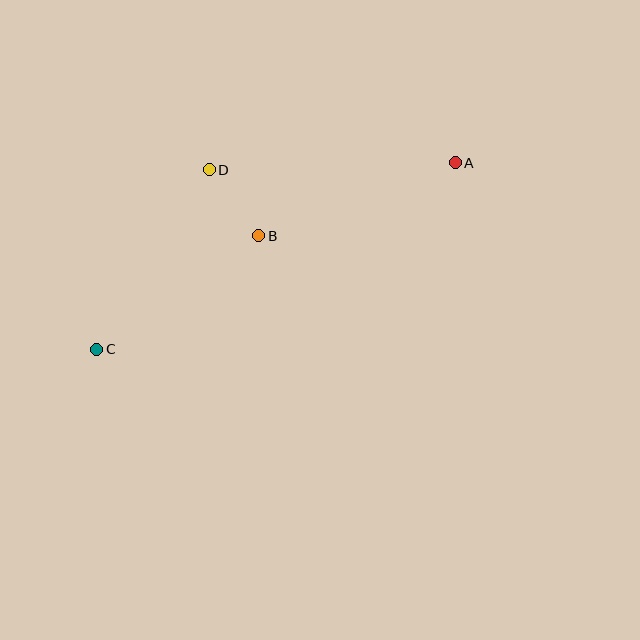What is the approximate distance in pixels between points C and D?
The distance between C and D is approximately 212 pixels.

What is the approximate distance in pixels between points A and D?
The distance between A and D is approximately 246 pixels.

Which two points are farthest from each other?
Points A and C are farthest from each other.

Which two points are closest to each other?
Points B and D are closest to each other.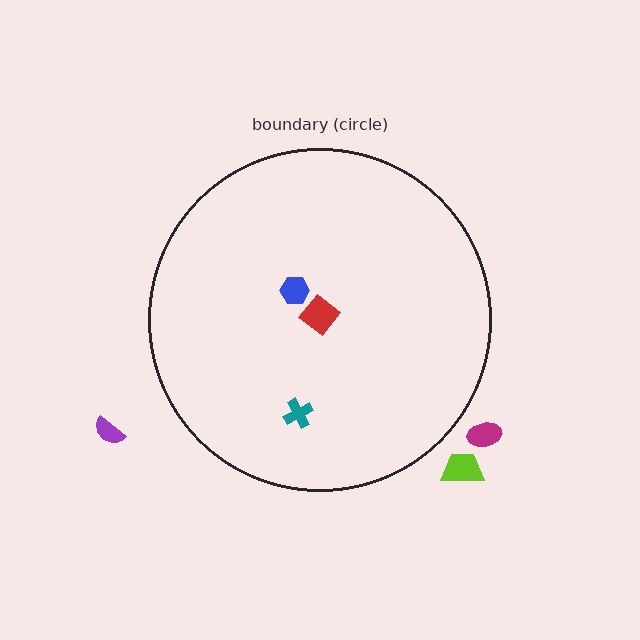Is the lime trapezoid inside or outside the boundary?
Outside.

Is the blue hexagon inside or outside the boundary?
Inside.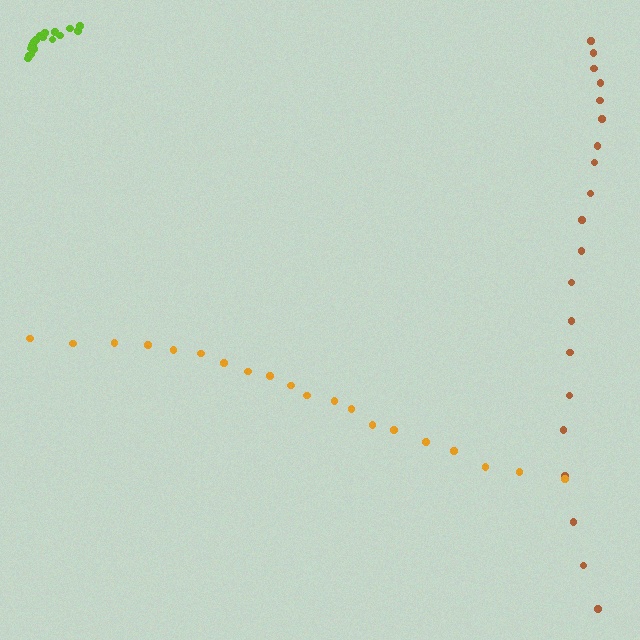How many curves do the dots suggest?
There are 3 distinct paths.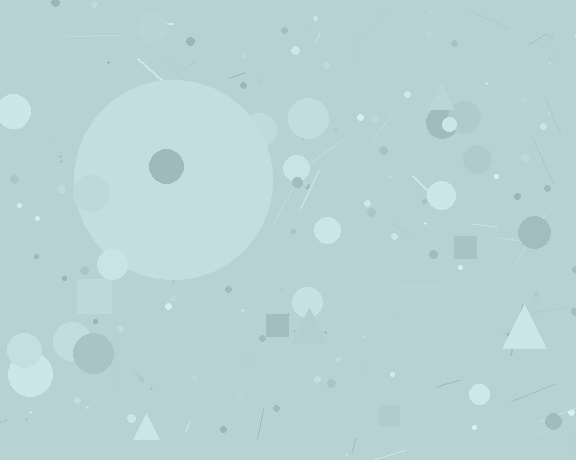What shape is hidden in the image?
A circle is hidden in the image.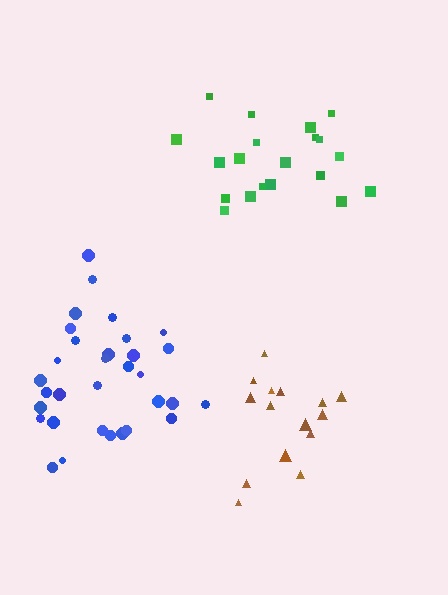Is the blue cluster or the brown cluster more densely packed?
Blue.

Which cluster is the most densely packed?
Blue.